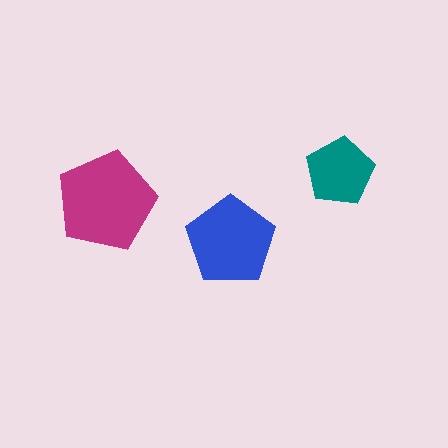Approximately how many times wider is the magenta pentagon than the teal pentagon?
About 1.5 times wider.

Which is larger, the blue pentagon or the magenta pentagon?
The magenta one.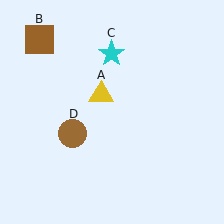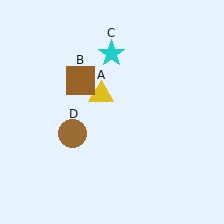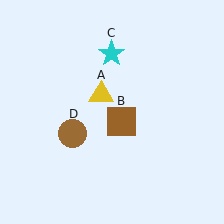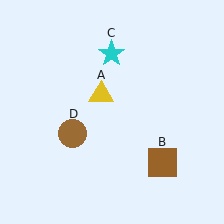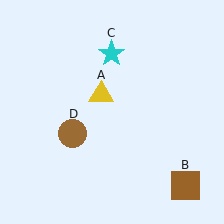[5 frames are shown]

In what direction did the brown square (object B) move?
The brown square (object B) moved down and to the right.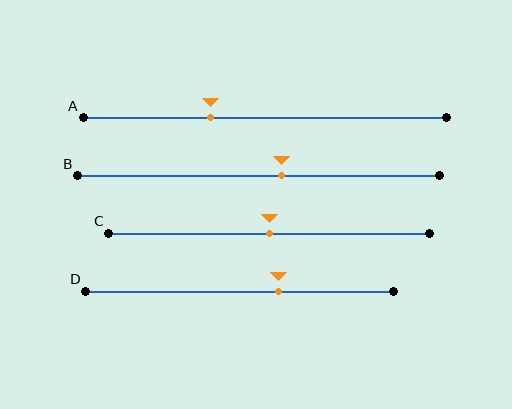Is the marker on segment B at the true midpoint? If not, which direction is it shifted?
No, the marker on segment B is shifted to the right by about 6% of the segment length.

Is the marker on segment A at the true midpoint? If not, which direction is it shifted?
No, the marker on segment A is shifted to the left by about 15% of the segment length.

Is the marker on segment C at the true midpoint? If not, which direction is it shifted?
Yes, the marker on segment C is at the true midpoint.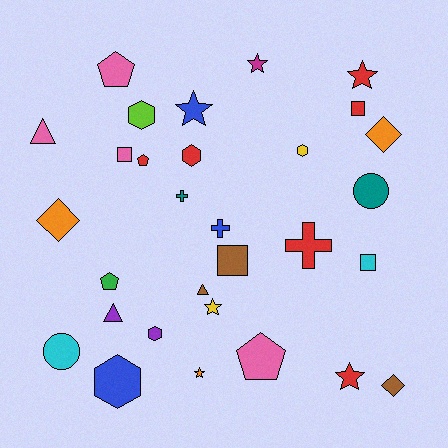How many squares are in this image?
There are 4 squares.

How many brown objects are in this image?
There are 3 brown objects.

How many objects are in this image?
There are 30 objects.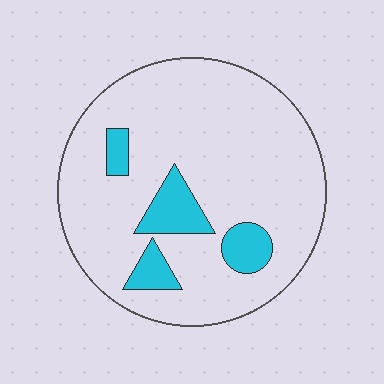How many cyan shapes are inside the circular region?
4.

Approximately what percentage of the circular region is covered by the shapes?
Approximately 15%.